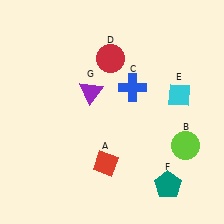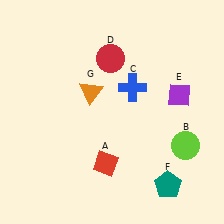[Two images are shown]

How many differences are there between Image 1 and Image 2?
There are 2 differences between the two images.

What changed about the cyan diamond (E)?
In Image 1, E is cyan. In Image 2, it changed to purple.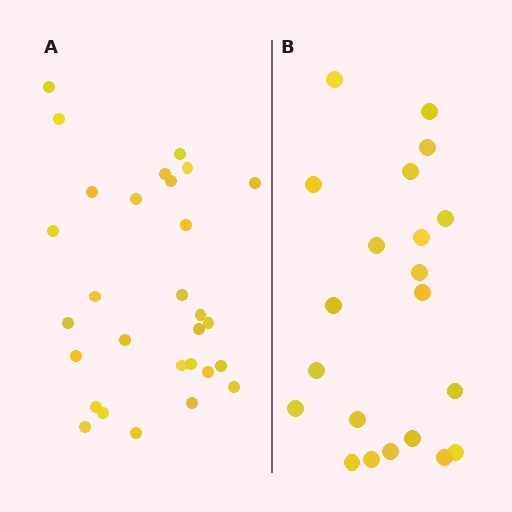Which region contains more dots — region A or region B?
Region A (the left region) has more dots.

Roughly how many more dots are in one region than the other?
Region A has roughly 8 or so more dots than region B.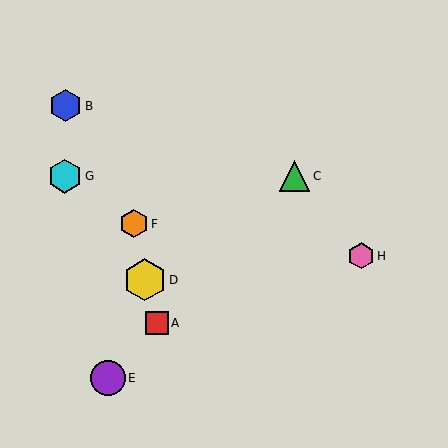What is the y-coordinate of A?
Object A is at y≈323.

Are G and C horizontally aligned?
Yes, both are at y≈176.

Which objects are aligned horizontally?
Objects C, G are aligned horizontally.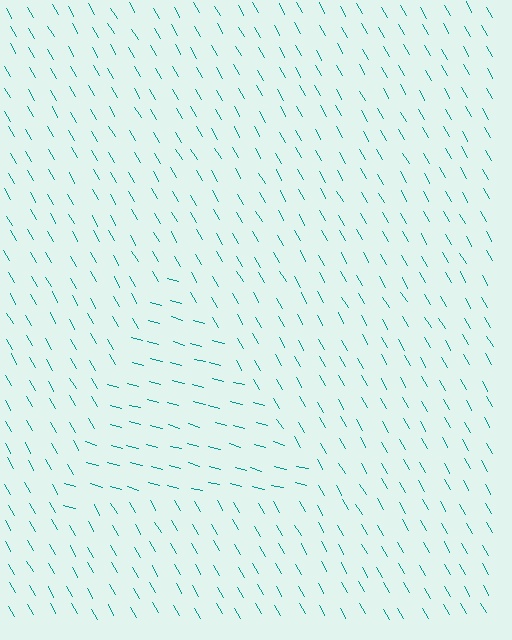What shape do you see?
I see a triangle.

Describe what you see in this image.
The image is filled with small teal line segments. A triangle region in the image has lines oriented differently from the surrounding lines, creating a visible texture boundary.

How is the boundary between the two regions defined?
The boundary is defined purely by a change in line orientation (approximately 45 degrees difference). All lines are the same color and thickness.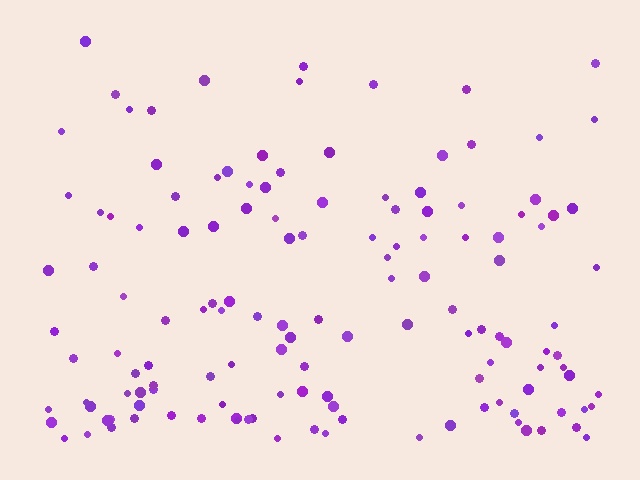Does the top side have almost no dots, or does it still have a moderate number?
Still a moderate number, just noticeably fewer than the bottom.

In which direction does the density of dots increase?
From top to bottom, with the bottom side densest.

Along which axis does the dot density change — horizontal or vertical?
Vertical.